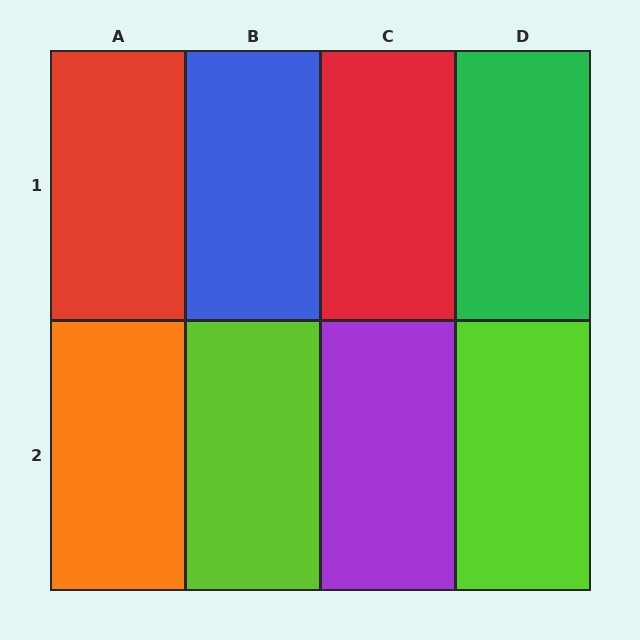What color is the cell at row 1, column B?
Blue.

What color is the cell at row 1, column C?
Red.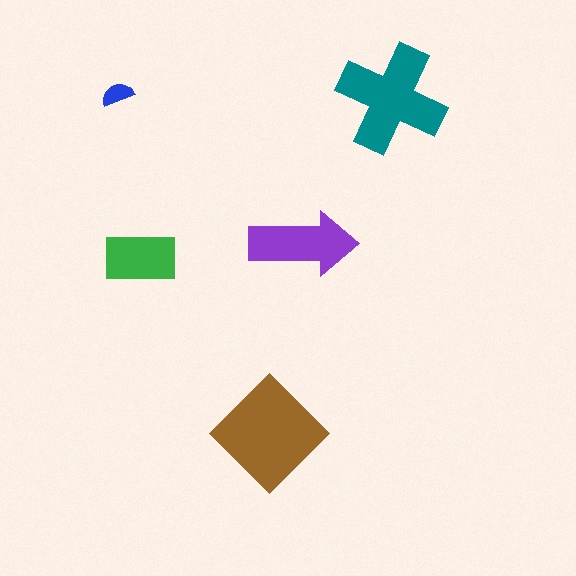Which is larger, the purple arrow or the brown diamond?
The brown diamond.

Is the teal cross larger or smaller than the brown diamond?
Smaller.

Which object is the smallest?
The blue semicircle.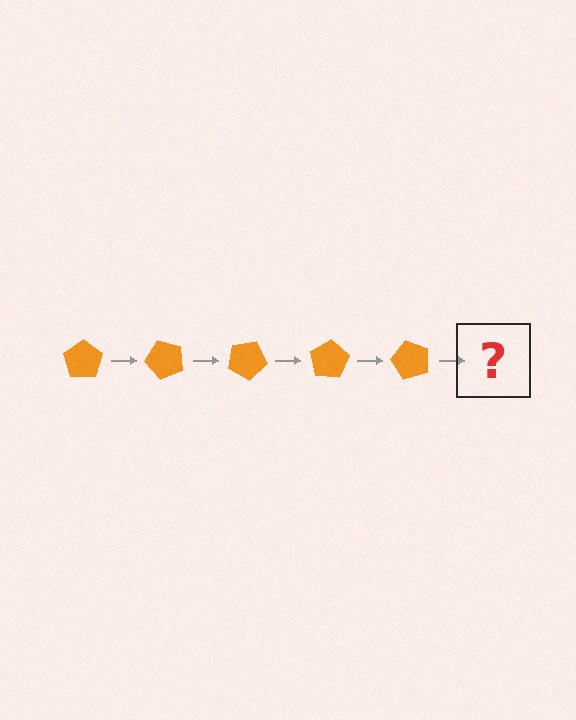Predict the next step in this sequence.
The next step is an orange pentagon rotated 250 degrees.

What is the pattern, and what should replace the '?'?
The pattern is that the pentagon rotates 50 degrees each step. The '?' should be an orange pentagon rotated 250 degrees.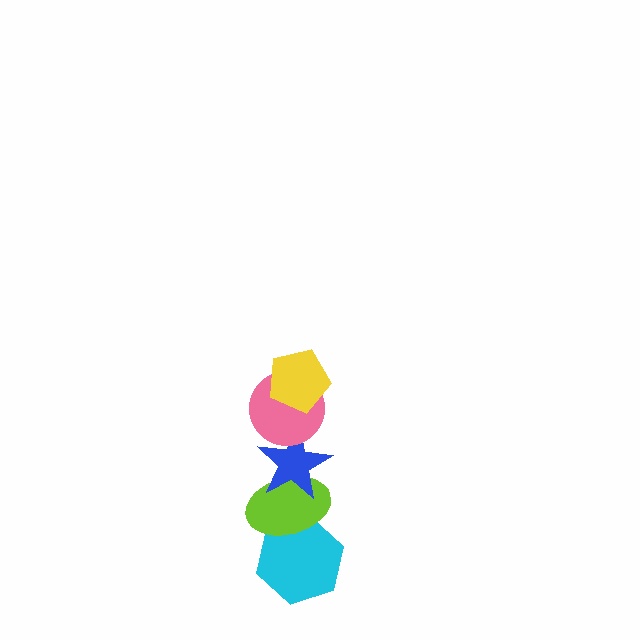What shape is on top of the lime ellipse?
The blue star is on top of the lime ellipse.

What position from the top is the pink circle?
The pink circle is 2nd from the top.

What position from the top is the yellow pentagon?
The yellow pentagon is 1st from the top.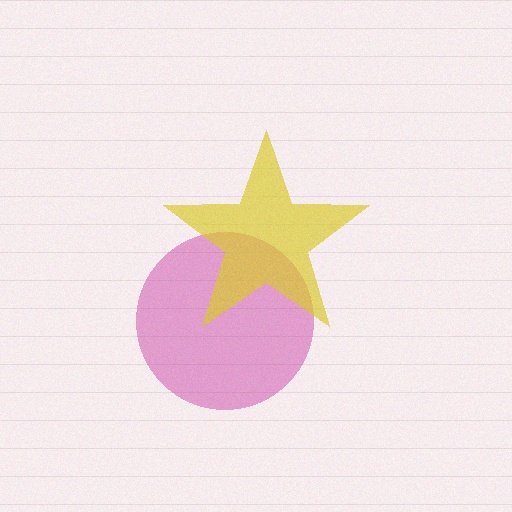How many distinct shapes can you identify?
There are 2 distinct shapes: a magenta circle, a yellow star.